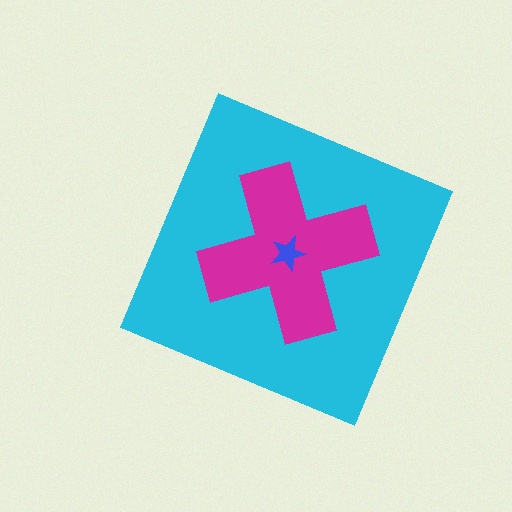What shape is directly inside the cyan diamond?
The magenta cross.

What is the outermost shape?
The cyan diamond.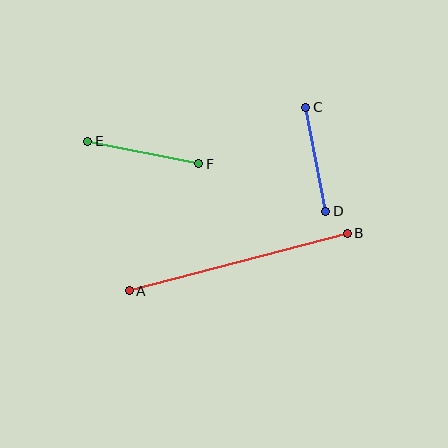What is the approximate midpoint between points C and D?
The midpoint is at approximately (316, 159) pixels.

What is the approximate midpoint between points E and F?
The midpoint is at approximately (143, 152) pixels.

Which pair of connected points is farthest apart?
Points A and B are farthest apart.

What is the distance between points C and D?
The distance is approximately 106 pixels.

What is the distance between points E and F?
The distance is approximately 113 pixels.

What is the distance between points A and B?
The distance is approximately 225 pixels.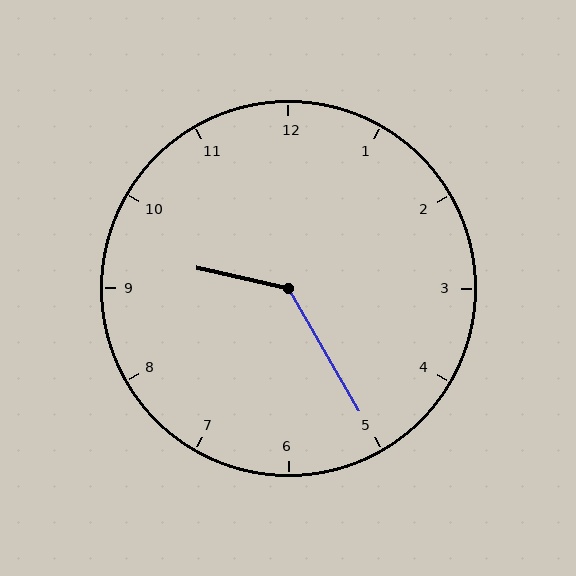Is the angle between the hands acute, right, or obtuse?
It is obtuse.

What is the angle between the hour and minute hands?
Approximately 132 degrees.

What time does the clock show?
9:25.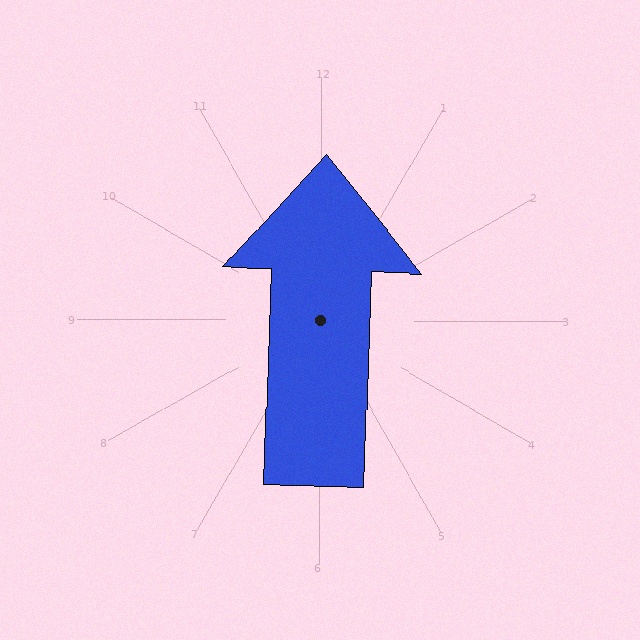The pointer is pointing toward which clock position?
Roughly 12 o'clock.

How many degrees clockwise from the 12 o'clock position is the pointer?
Approximately 2 degrees.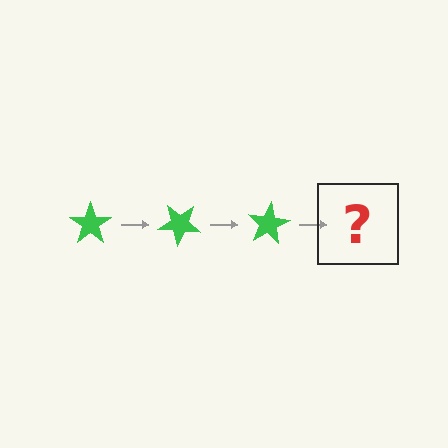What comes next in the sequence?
The next element should be a green star rotated 120 degrees.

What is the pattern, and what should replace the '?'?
The pattern is that the star rotates 40 degrees each step. The '?' should be a green star rotated 120 degrees.